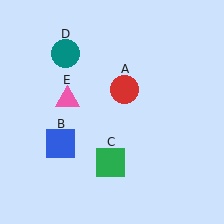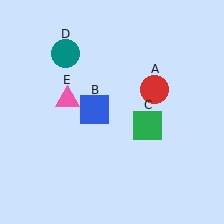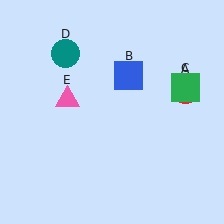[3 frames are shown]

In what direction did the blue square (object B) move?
The blue square (object B) moved up and to the right.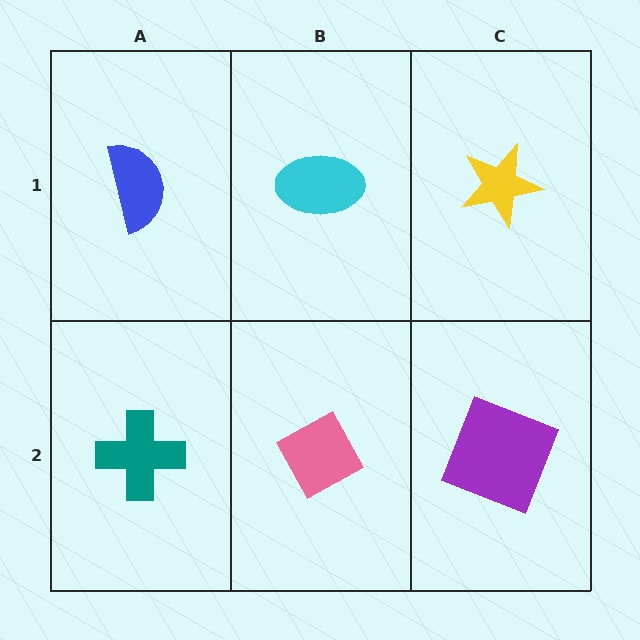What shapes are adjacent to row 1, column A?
A teal cross (row 2, column A), a cyan ellipse (row 1, column B).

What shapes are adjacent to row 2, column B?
A cyan ellipse (row 1, column B), a teal cross (row 2, column A), a purple square (row 2, column C).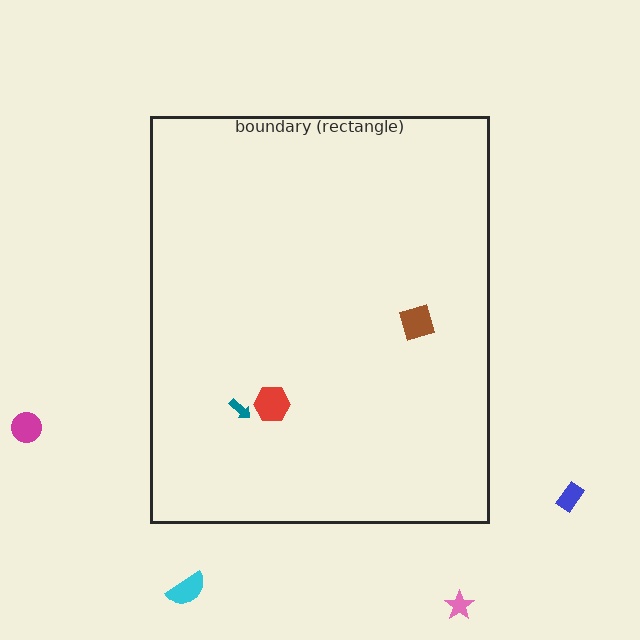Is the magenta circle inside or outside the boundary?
Outside.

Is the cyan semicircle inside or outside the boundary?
Outside.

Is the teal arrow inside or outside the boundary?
Inside.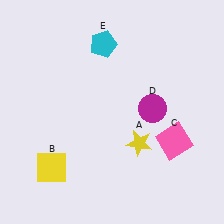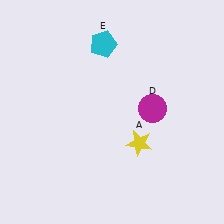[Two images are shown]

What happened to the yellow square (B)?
The yellow square (B) was removed in Image 2. It was in the bottom-left area of Image 1.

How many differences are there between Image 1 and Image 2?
There are 2 differences between the two images.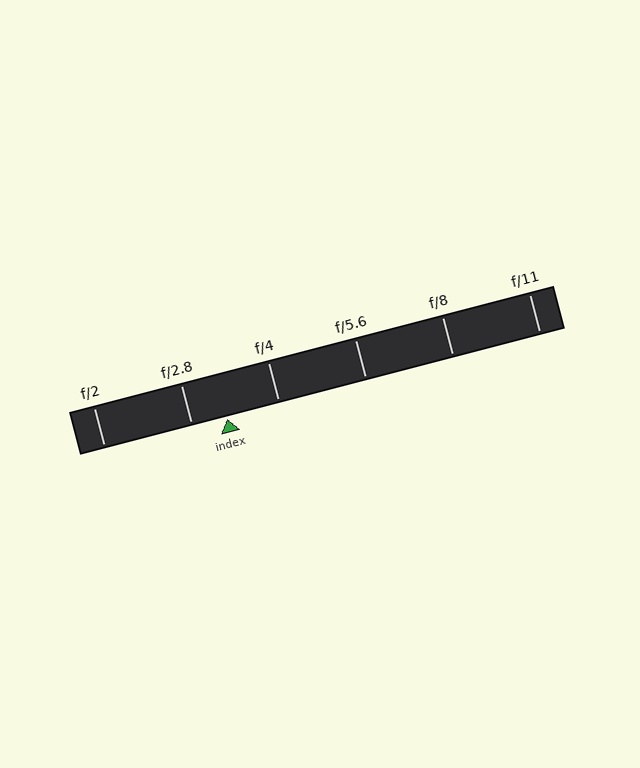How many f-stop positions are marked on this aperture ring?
There are 6 f-stop positions marked.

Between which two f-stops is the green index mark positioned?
The index mark is between f/2.8 and f/4.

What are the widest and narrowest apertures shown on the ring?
The widest aperture shown is f/2 and the narrowest is f/11.